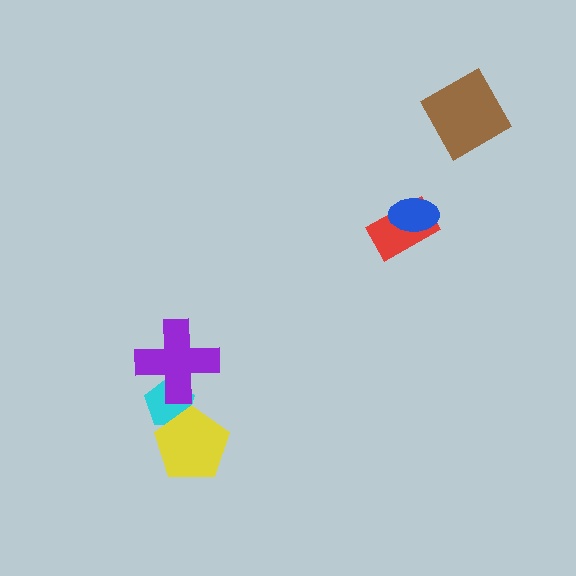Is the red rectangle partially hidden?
Yes, it is partially covered by another shape.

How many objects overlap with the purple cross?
1 object overlaps with the purple cross.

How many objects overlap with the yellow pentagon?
1 object overlaps with the yellow pentagon.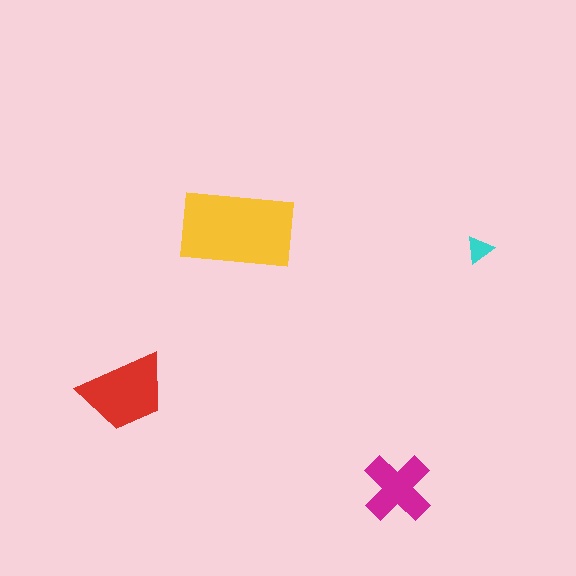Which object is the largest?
The yellow rectangle.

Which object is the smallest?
The cyan triangle.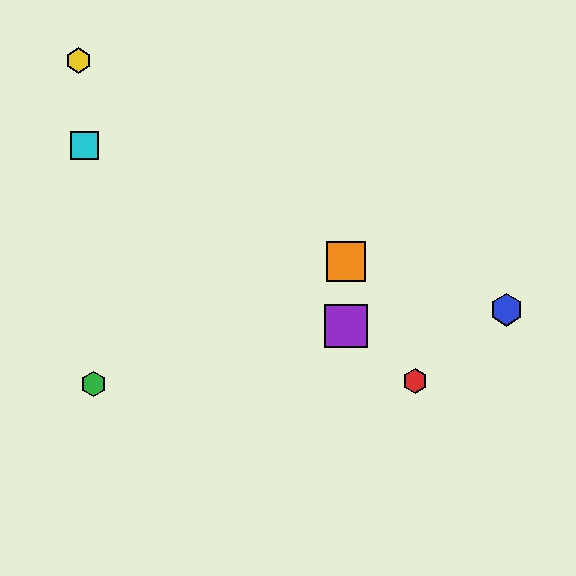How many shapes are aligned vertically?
2 shapes (the purple square, the orange square) are aligned vertically.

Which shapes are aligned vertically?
The purple square, the orange square are aligned vertically.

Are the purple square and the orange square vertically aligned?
Yes, both are at x≈346.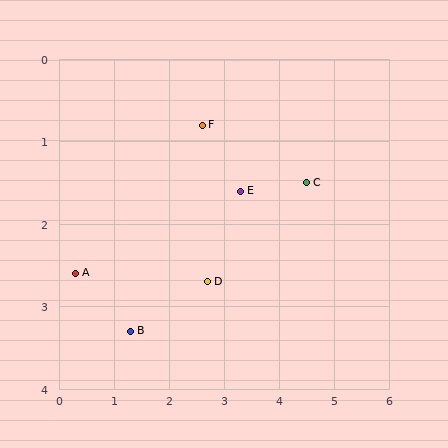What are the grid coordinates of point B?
Point B is at approximately (1.3, 3.3).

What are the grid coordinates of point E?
Point E is at approximately (3.3, 1.6).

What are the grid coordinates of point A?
Point A is at approximately (0.3, 2.6).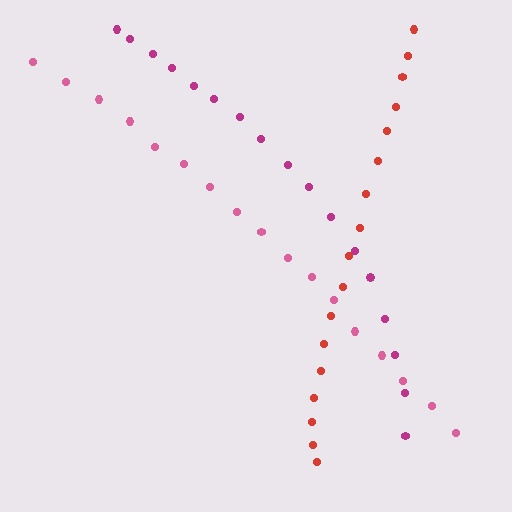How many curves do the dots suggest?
There are 3 distinct paths.